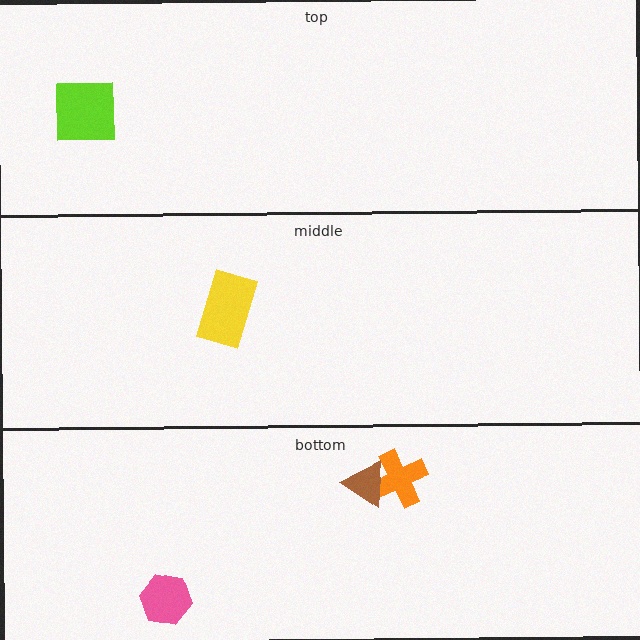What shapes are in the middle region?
The yellow rectangle.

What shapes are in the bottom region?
The orange cross, the brown triangle, the pink hexagon.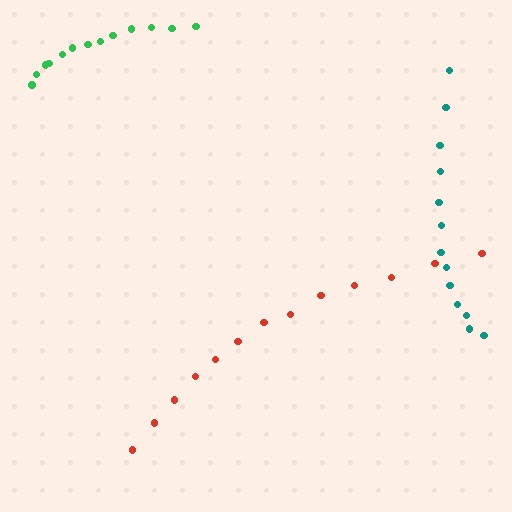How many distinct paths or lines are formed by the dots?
There are 3 distinct paths.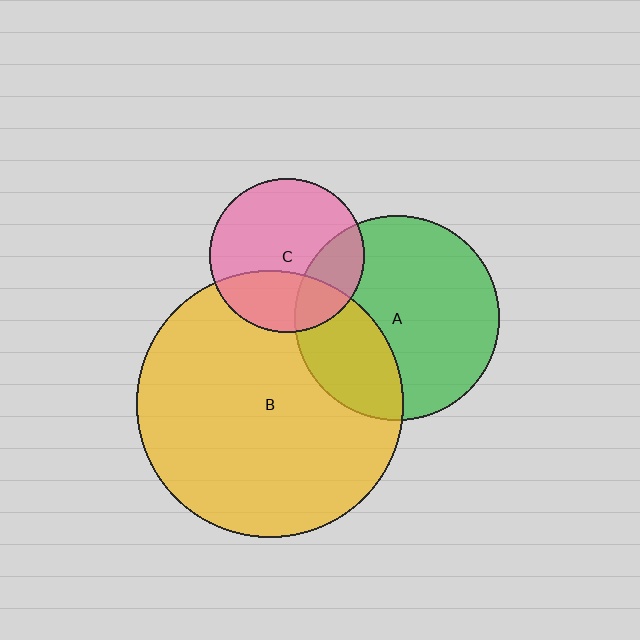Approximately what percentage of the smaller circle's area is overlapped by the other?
Approximately 30%.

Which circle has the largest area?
Circle B (yellow).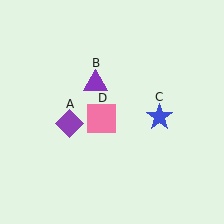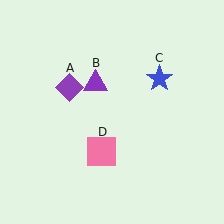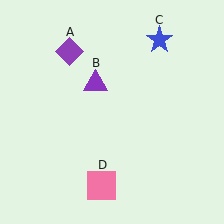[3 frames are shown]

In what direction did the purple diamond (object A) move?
The purple diamond (object A) moved up.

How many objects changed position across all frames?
3 objects changed position: purple diamond (object A), blue star (object C), pink square (object D).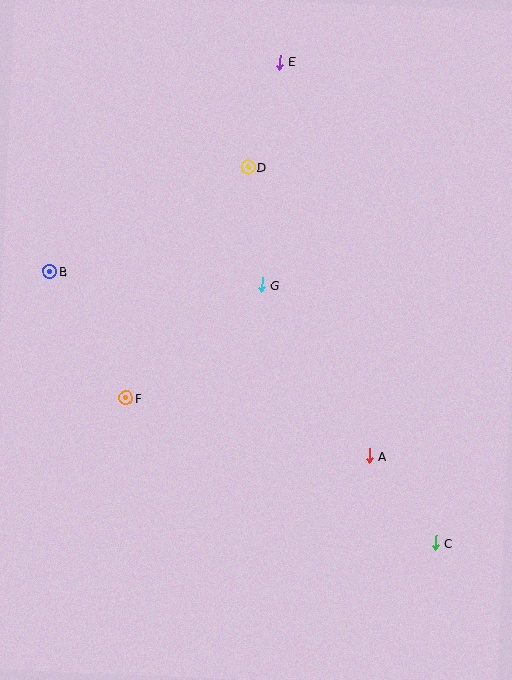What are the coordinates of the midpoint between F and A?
The midpoint between F and A is at (248, 427).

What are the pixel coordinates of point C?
Point C is at (436, 543).